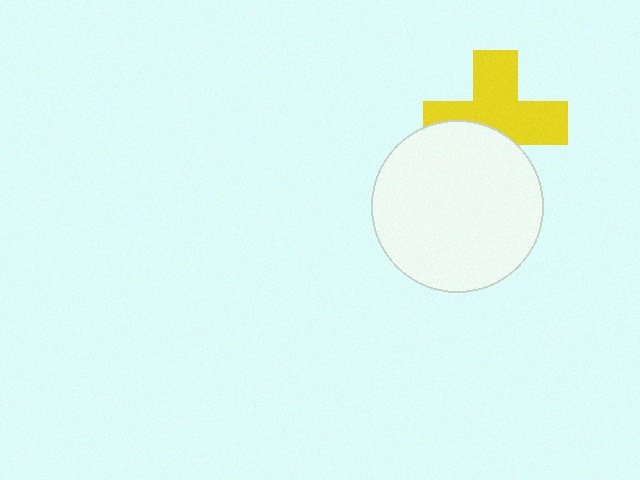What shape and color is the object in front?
The object in front is a white circle.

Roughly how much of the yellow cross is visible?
About half of it is visible (roughly 62%).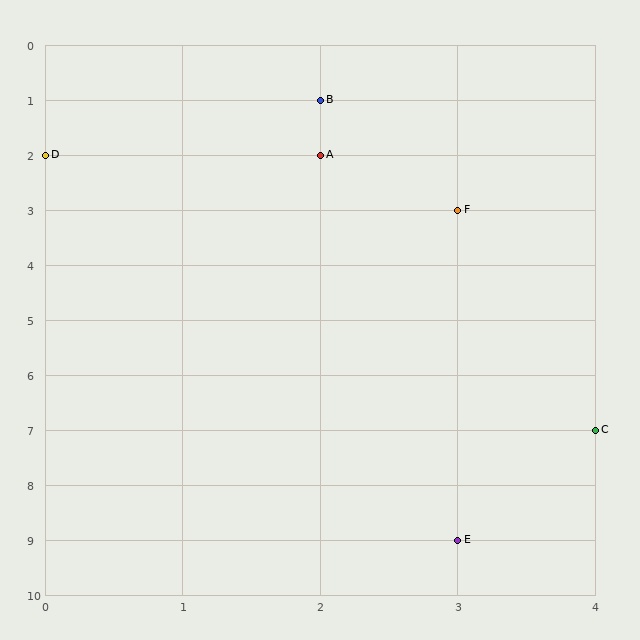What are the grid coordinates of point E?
Point E is at grid coordinates (3, 9).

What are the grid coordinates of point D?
Point D is at grid coordinates (0, 2).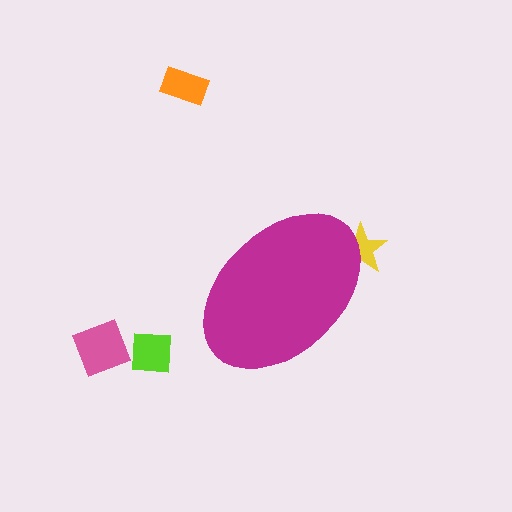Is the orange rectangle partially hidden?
No, the orange rectangle is fully visible.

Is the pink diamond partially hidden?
No, the pink diamond is fully visible.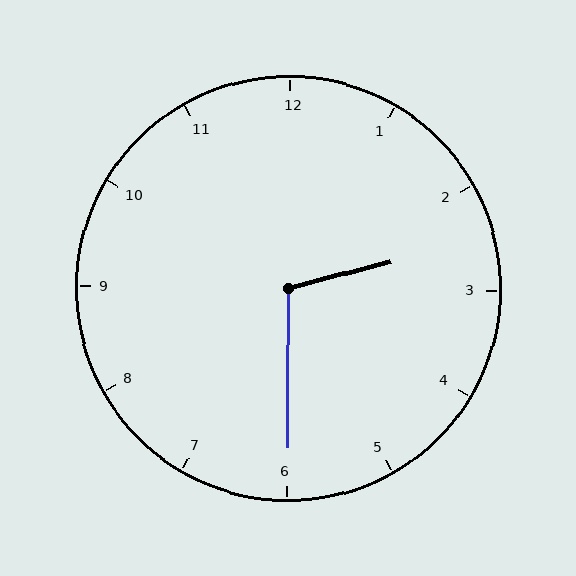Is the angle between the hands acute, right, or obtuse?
It is obtuse.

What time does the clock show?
2:30.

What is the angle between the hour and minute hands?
Approximately 105 degrees.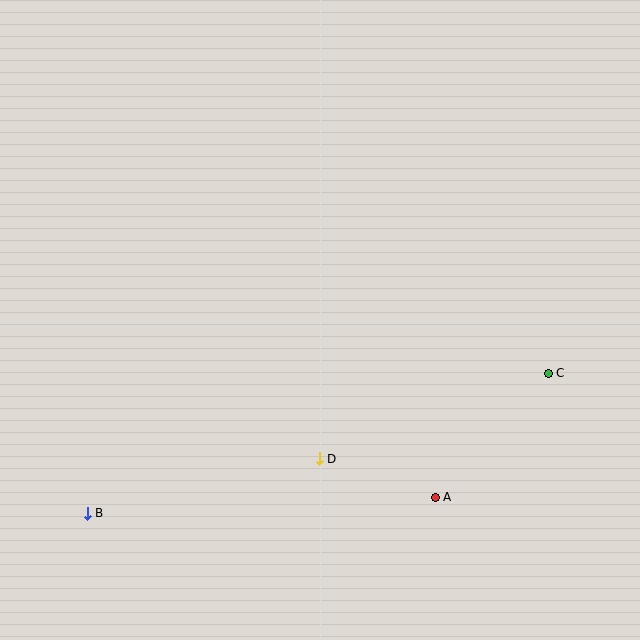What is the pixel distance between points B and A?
The distance between B and A is 348 pixels.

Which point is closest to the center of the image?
Point D at (319, 459) is closest to the center.